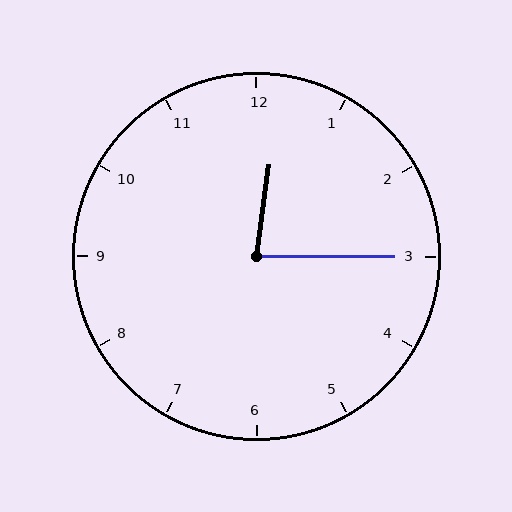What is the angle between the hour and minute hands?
Approximately 82 degrees.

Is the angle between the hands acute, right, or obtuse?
It is acute.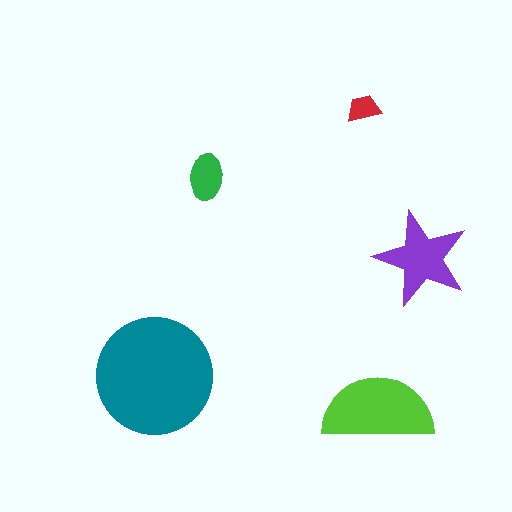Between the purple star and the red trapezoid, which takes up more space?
The purple star.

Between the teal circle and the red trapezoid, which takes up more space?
The teal circle.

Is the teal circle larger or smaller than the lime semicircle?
Larger.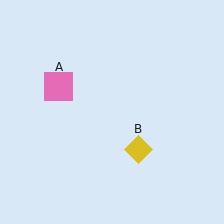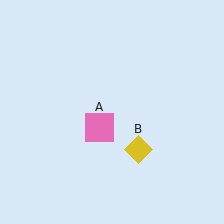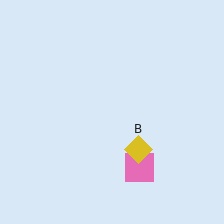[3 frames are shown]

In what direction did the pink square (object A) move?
The pink square (object A) moved down and to the right.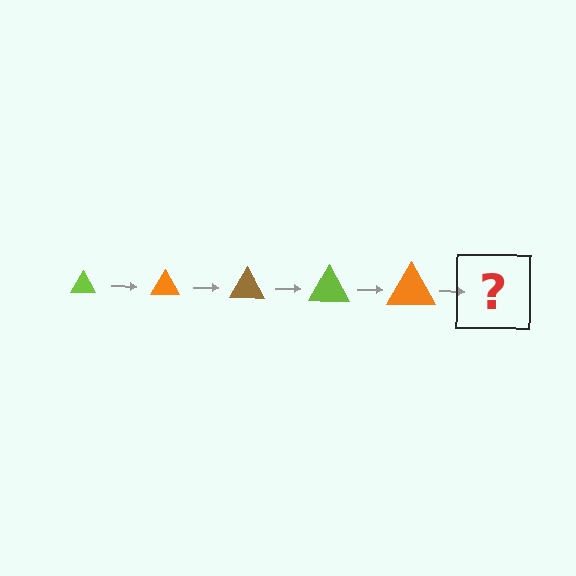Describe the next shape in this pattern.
It should be a brown triangle, larger than the previous one.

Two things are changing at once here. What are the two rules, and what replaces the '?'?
The two rules are that the triangle grows larger each step and the color cycles through lime, orange, and brown. The '?' should be a brown triangle, larger than the previous one.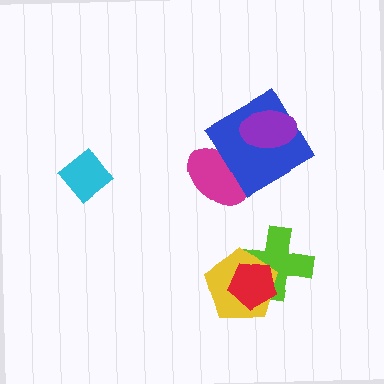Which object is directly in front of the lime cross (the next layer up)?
The yellow pentagon is directly in front of the lime cross.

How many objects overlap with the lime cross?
2 objects overlap with the lime cross.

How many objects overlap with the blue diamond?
2 objects overlap with the blue diamond.